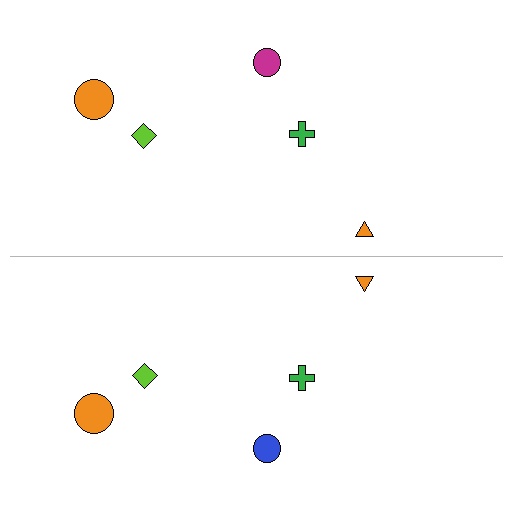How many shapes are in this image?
There are 10 shapes in this image.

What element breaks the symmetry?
The blue circle on the bottom side breaks the symmetry — its mirror counterpart is magenta.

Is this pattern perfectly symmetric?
No, the pattern is not perfectly symmetric. The blue circle on the bottom side breaks the symmetry — its mirror counterpart is magenta.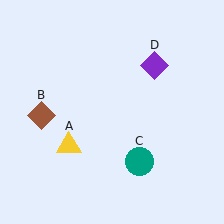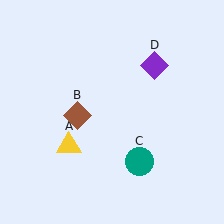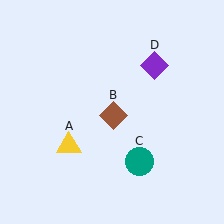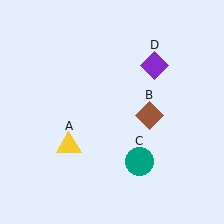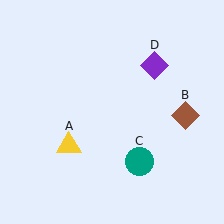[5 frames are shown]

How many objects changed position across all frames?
1 object changed position: brown diamond (object B).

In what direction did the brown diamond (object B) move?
The brown diamond (object B) moved right.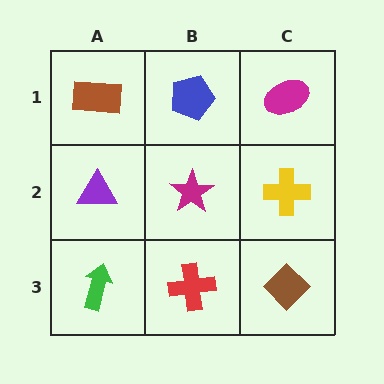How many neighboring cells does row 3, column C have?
2.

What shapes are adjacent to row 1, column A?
A purple triangle (row 2, column A), a blue pentagon (row 1, column B).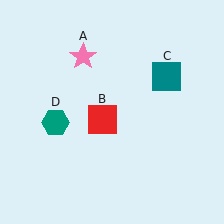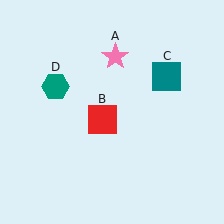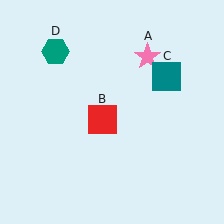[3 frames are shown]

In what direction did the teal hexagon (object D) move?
The teal hexagon (object D) moved up.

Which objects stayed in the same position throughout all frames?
Red square (object B) and teal square (object C) remained stationary.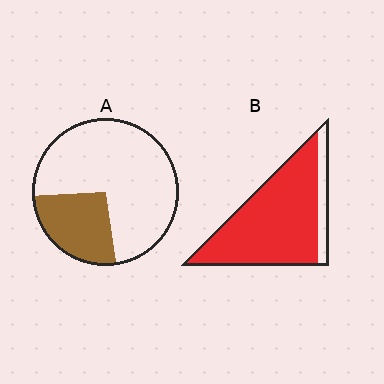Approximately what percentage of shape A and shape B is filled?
A is approximately 25% and B is approximately 85%.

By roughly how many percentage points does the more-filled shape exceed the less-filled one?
By roughly 60 percentage points (B over A).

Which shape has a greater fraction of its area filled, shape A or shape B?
Shape B.